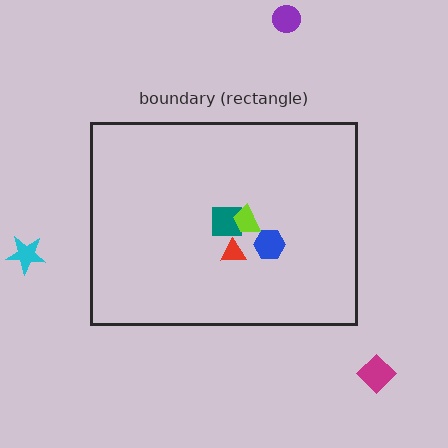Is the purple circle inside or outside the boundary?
Outside.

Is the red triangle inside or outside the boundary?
Inside.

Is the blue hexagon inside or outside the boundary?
Inside.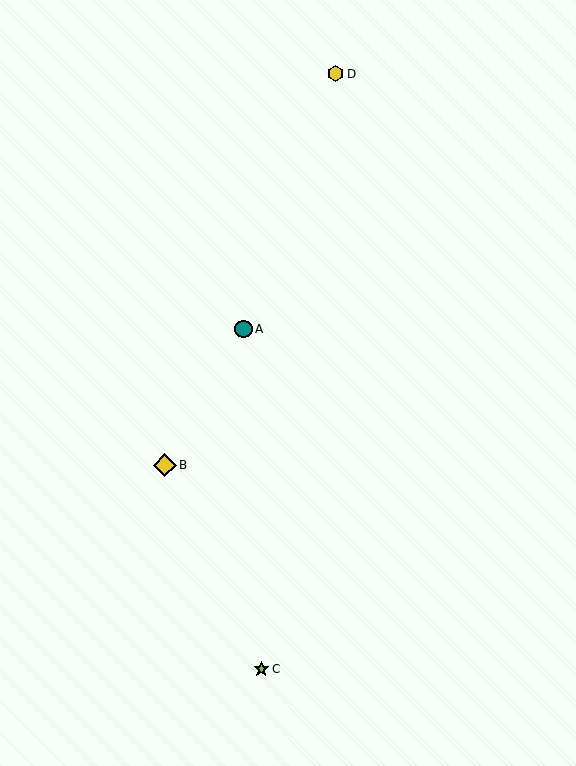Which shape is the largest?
The yellow diamond (labeled B) is the largest.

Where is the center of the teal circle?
The center of the teal circle is at (243, 329).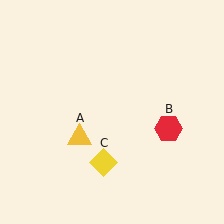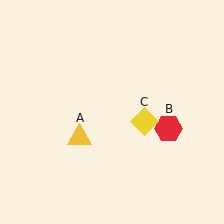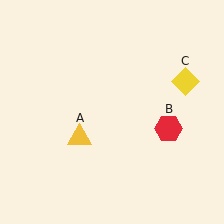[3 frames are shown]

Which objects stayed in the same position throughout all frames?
Yellow triangle (object A) and red hexagon (object B) remained stationary.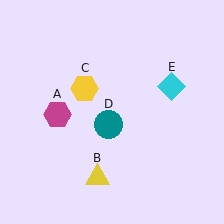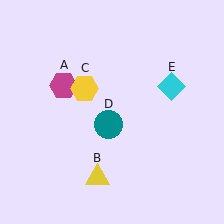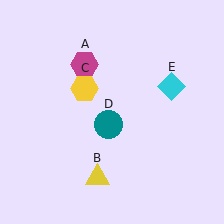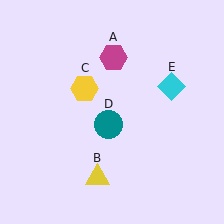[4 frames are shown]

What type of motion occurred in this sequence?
The magenta hexagon (object A) rotated clockwise around the center of the scene.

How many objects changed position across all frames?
1 object changed position: magenta hexagon (object A).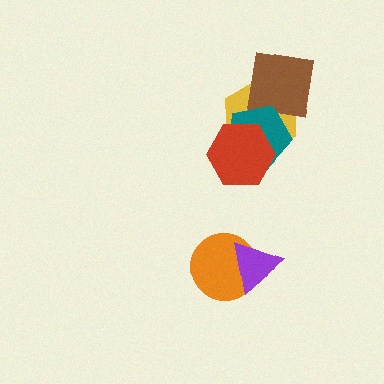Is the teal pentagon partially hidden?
Yes, it is partially covered by another shape.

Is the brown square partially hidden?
Yes, it is partially covered by another shape.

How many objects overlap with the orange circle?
1 object overlaps with the orange circle.